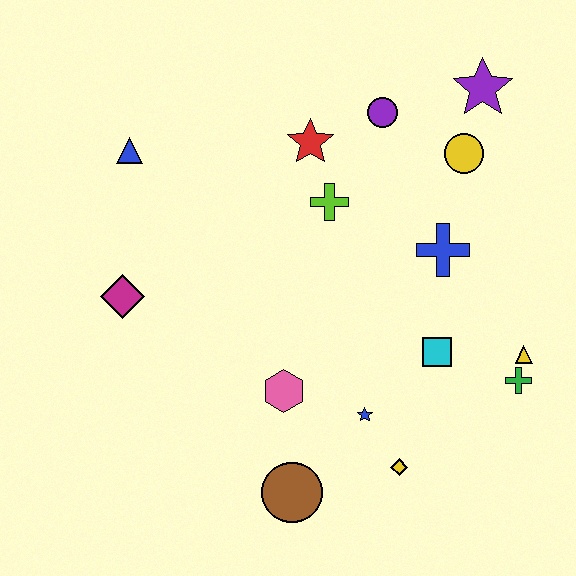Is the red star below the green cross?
No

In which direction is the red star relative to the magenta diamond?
The red star is to the right of the magenta diamond.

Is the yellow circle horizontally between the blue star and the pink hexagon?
No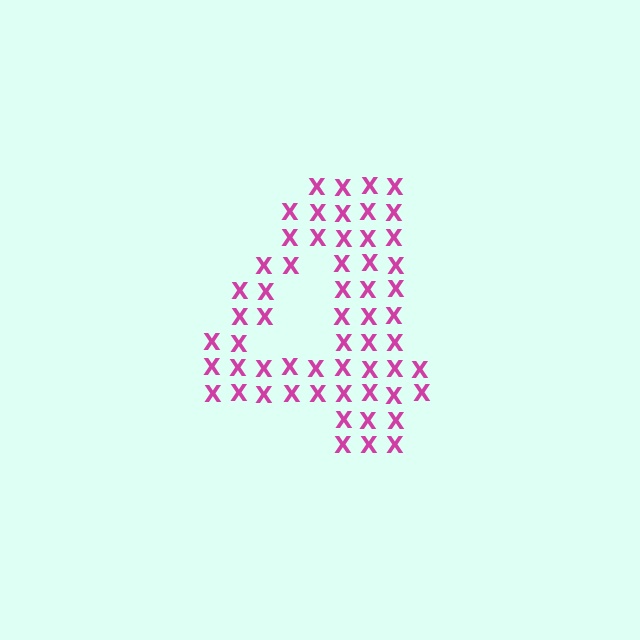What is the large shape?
The large shape is the digit 4.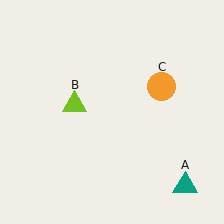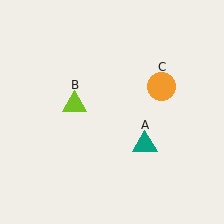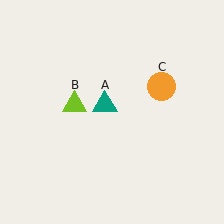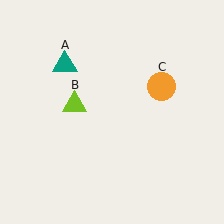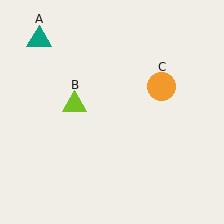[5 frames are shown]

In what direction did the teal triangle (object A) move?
The teal triangle (object A) moved up and to the left.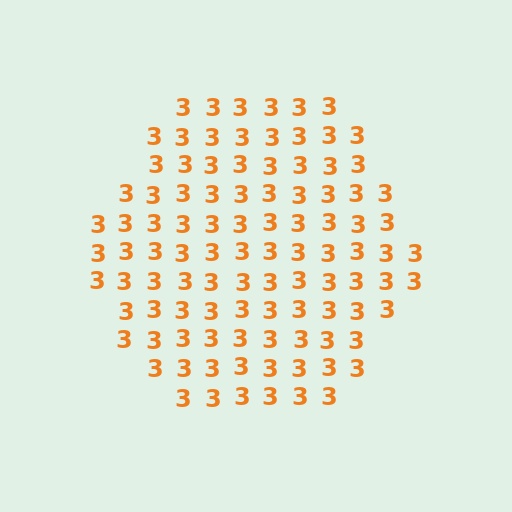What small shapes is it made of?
It is made of small digit 3's.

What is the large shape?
The large shape is a hexagon.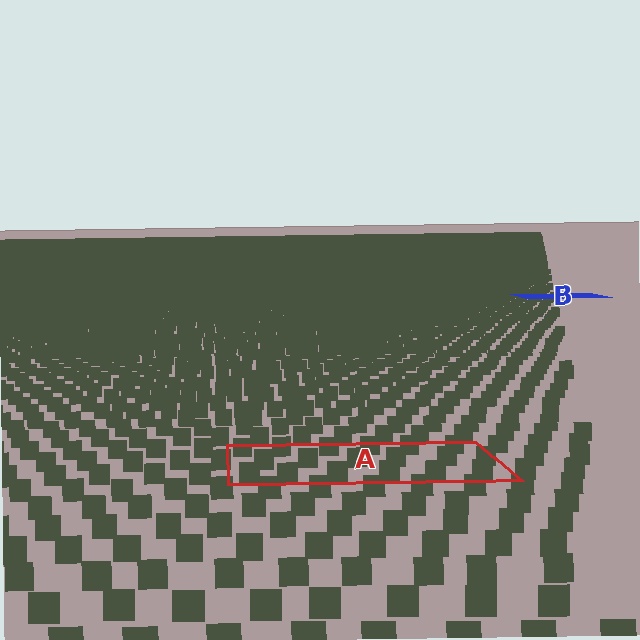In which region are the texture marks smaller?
The texture marks are smaller in region B, because it is farther away.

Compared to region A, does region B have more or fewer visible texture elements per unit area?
Region B has more texture elements per unit area — they are packed more densely because it is farther away.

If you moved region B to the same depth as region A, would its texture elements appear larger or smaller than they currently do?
They would appear larger. At a closer depth, the same texture elements are projected at a bigger on-screen size.